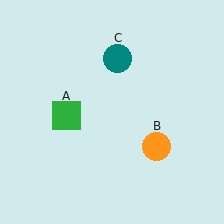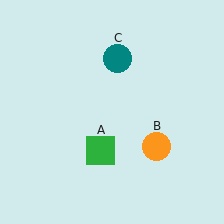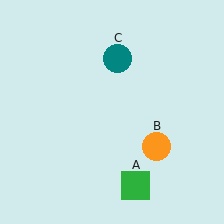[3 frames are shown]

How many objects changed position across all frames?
1 object changed position: green square (object A).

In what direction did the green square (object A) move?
The green square (object A) moved down and to the right.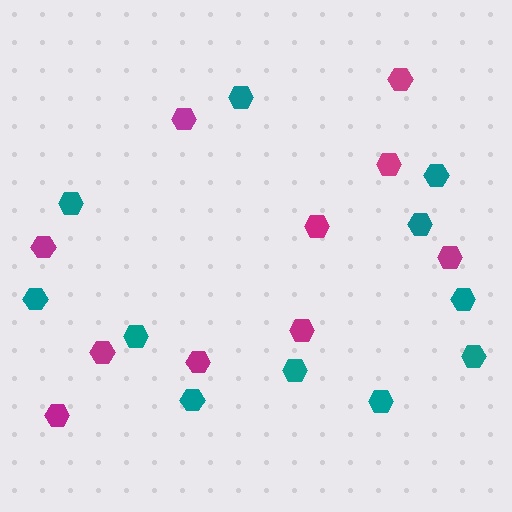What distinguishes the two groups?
There are 2 groups: one group of teal hexagons (11) and one group of magenta hexagons (10).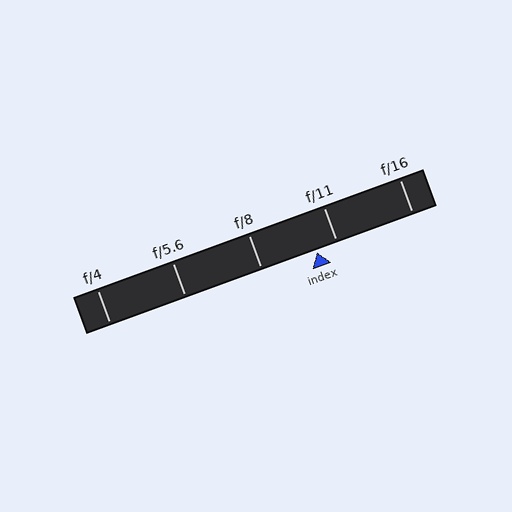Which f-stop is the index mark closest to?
The index mark is closest to f/11.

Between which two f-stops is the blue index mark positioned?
The index mark is between f/8 and f/11.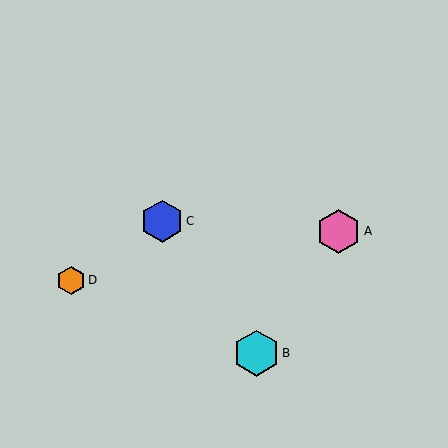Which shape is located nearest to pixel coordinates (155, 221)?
The blue hexagon (labeled C) at (162, 221) is nearest to that location.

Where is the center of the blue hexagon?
The center of the blue hexagon is at (162, 221).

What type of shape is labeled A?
Shape A is a pink hexagon.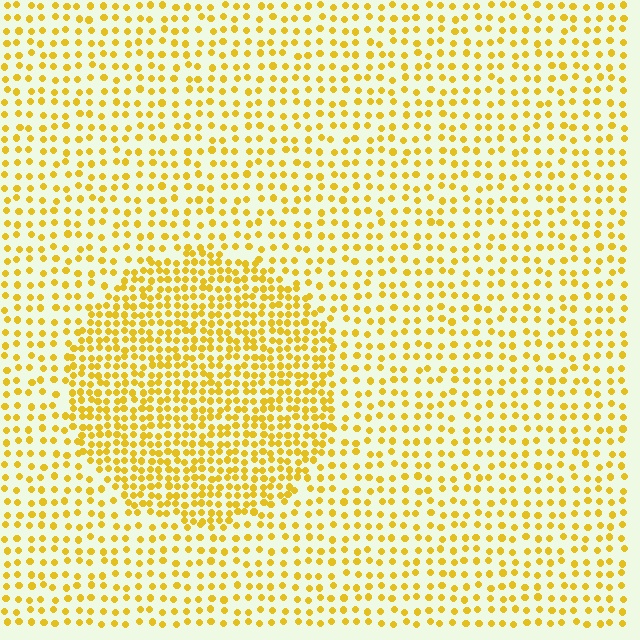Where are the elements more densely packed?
The elements are more densely packed inside the circle boundary.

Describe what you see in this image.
The image contains small yellow elements arranged at two different densities. A circle-shaped region is visible where the elements are more densely packed than the surrounding area.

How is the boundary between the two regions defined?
The boundary is defined by a change in element density (approximately 2.0x ratio). All elements are the same color, size, and shape.